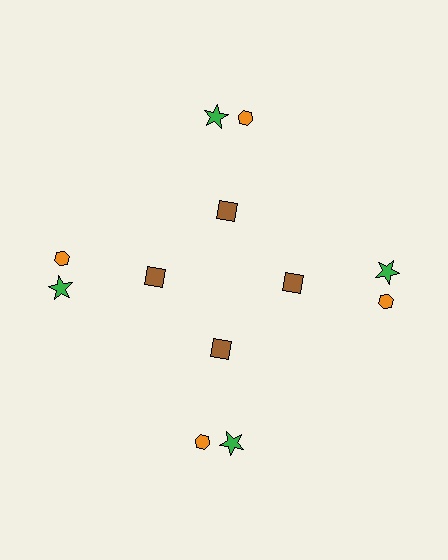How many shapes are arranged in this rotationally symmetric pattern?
There are 12 shapes, arranged in 4 groups of 3.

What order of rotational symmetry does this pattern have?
This pattern has 4-fold rotational symmetry.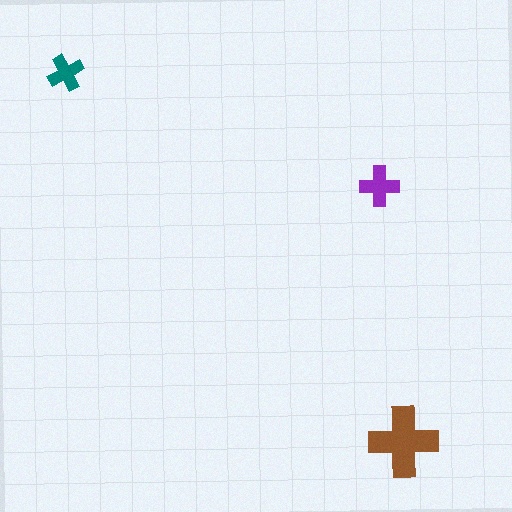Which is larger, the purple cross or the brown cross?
The brown one.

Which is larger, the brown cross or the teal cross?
The brown one.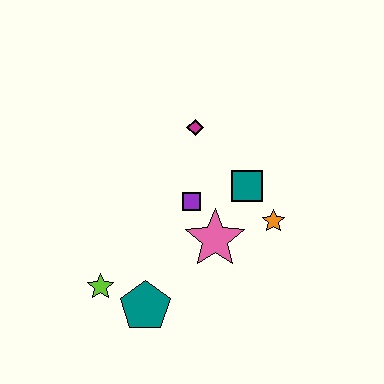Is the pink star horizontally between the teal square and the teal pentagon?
Yes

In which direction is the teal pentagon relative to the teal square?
The teal pentagon is below the teal square.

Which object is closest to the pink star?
The purple square is closest to the pink star.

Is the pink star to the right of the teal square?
No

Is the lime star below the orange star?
Yes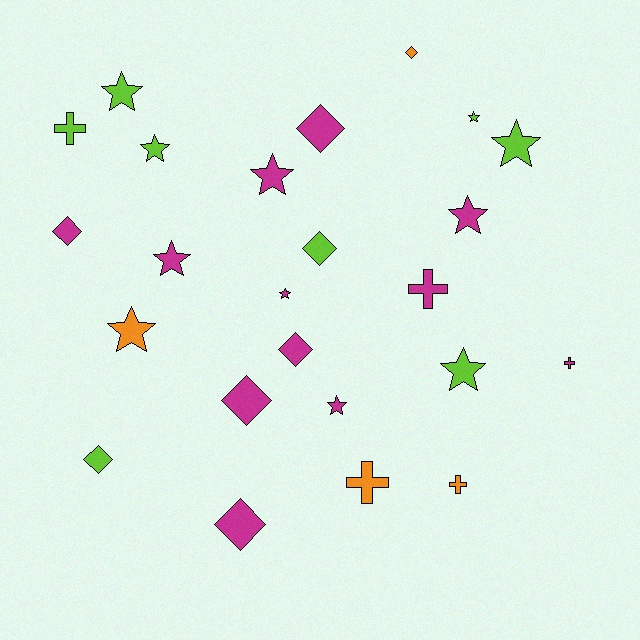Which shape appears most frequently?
Star, with 11 objects.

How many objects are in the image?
There are 24 objects.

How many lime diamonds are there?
There are 2 lime diamonds.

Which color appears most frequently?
Magenta, with 12 objects.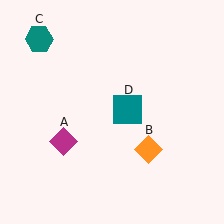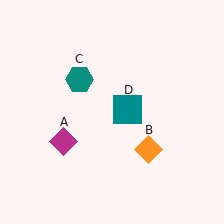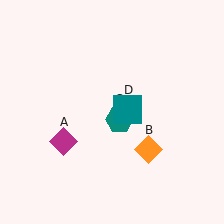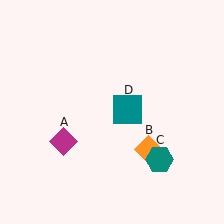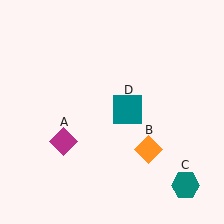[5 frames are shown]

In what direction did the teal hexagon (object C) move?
The teal hexagon (object C) moved down and to the right.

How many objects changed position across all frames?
1 object changed position: teal hexagon (object C).